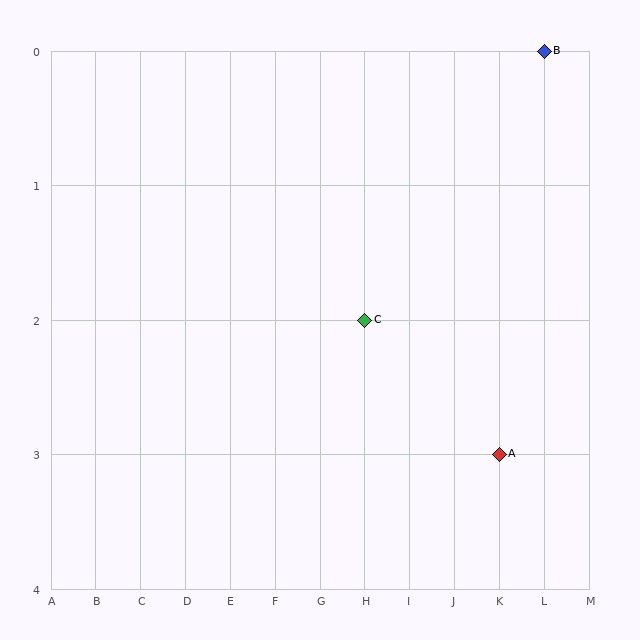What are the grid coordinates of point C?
Point C is at grid coordinates (H, 2).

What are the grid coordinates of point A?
Point A is at grid coordinates (K, 3).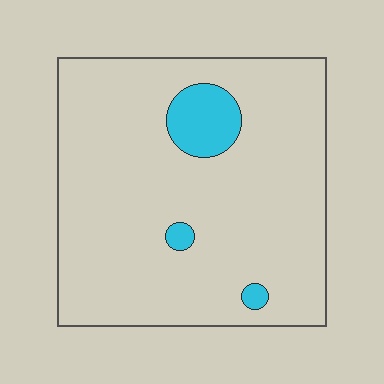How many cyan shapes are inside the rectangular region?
3.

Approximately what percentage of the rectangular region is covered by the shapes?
Approximately 10%.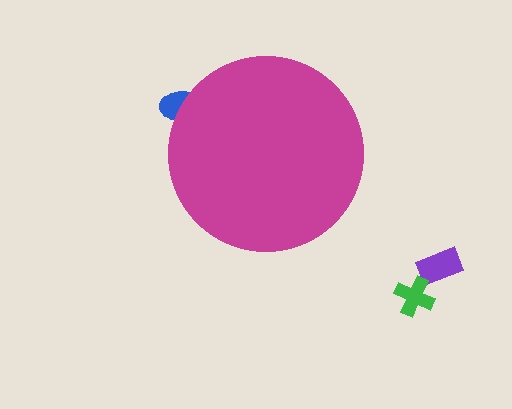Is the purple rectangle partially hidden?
No, the purple rectangle is fully visible.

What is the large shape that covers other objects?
A magenta circle.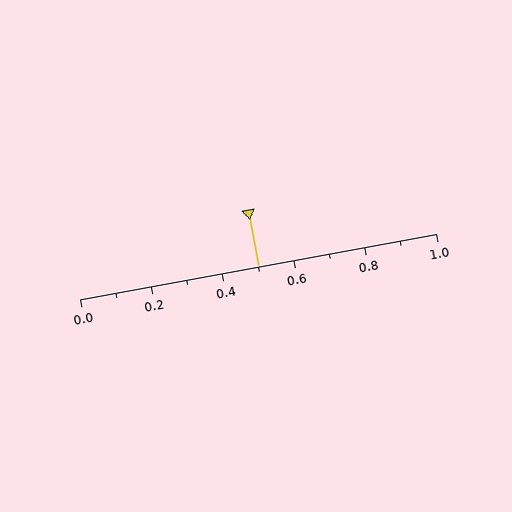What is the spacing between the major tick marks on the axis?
The major ticks are spaced 0.2 apart.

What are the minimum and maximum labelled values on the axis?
The axis runs from 0.0 to 1.0.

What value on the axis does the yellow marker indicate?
The marker indicates approximately 0.5.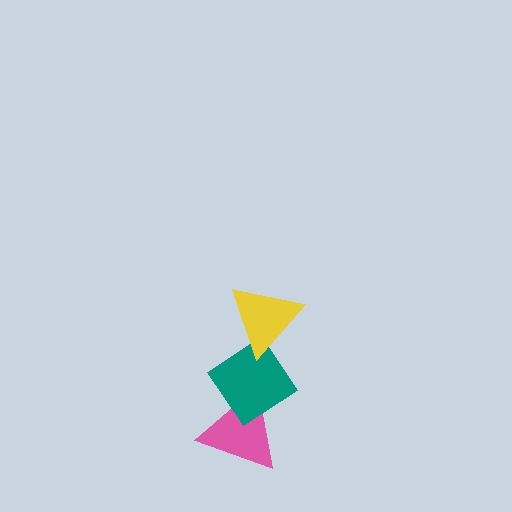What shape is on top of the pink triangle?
The teal diamond is on top of the pink triangle.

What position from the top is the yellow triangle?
The yellow triangle is 1st from the top.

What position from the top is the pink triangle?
The pink triangle is 3rd from the top.